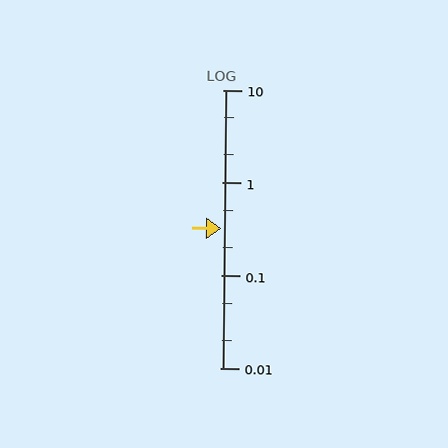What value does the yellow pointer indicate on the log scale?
The pointer indicates approximately 0.32.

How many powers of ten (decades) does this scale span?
The scale spans 3 decades, from 0.01 to 10.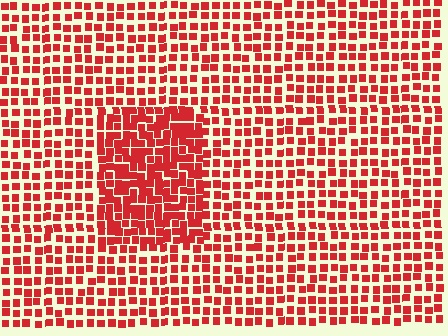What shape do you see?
I see a rectangle.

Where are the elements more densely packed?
The elements are more densely packed inside the rectangle boundary.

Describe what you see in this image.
The image contains small red elements arranged at two different densities. A rectangle-shaped region is visible where the elements are more densely packed than the surrounding area.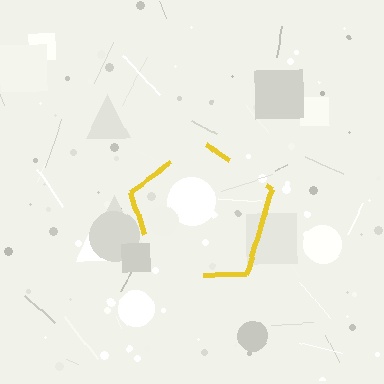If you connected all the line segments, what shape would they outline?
They would outline a pentagon.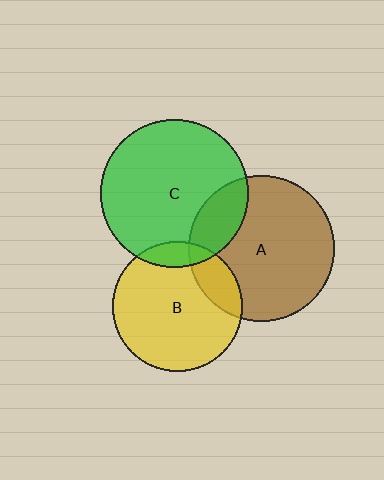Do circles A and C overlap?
Yes.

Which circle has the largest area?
Circle C (green).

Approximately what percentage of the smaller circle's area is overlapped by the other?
Approximately 20%.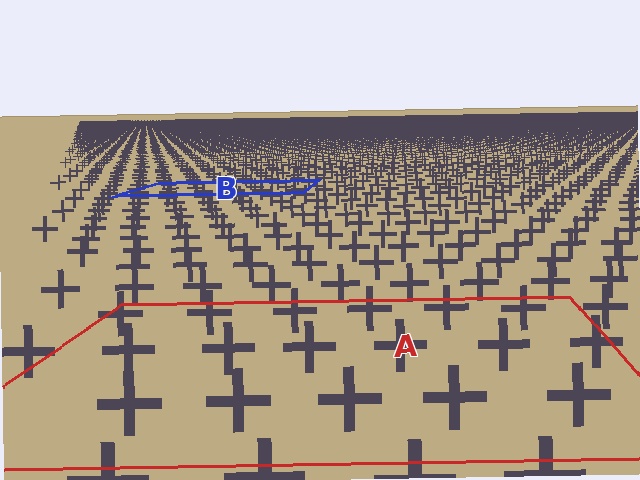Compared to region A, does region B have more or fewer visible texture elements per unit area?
Region B has more texture elements per unit area — they are packed more densely because it is farther away.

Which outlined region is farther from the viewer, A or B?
Region B is farther from the viewer — the texture elements inside it appear smaller and more densely packed.